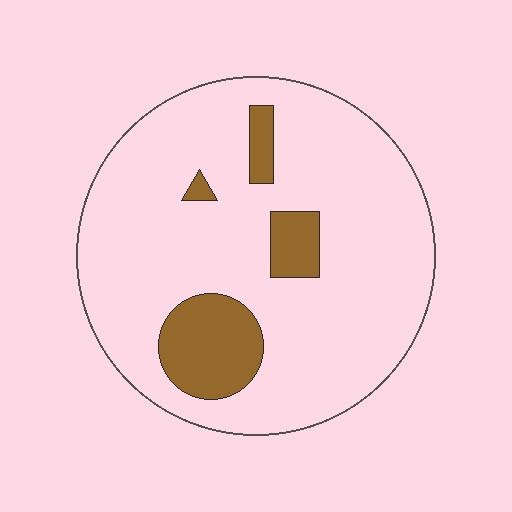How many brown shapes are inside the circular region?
4.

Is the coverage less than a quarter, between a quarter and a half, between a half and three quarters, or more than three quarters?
Less than a quarter.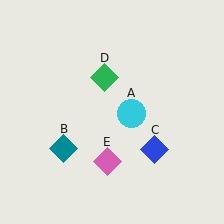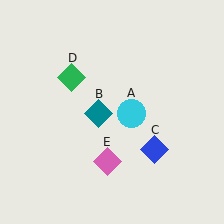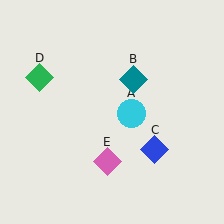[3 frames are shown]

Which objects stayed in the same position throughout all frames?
Cyan circle (object A) and blue diamond (object C) and pink diamond (object E) remained stationary.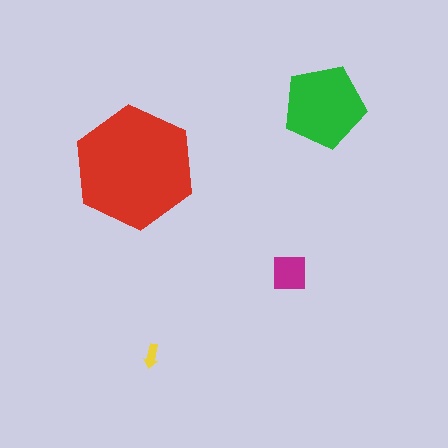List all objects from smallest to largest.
The yellow arrow, the magenta square, the green pentagon, the red hexagon.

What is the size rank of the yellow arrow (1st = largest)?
4th.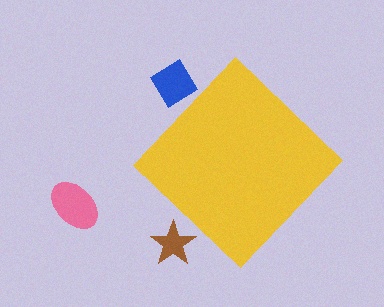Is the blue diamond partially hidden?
Yes, the blue diamond is partially hidden behind the yellow diamond.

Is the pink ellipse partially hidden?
No, the pink ellipse is fully visible.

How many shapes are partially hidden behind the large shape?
2 shapes are partially hidden.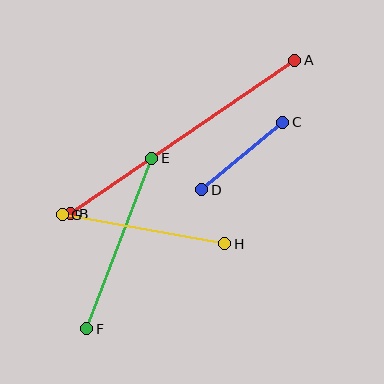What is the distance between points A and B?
The distance is approximately 272 pixels.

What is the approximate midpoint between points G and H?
The midpoint is at approximately (144, 229) pixels.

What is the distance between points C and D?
The distance is approximately 105 pixels.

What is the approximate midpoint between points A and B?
The midpoint is at approximately (182, 137) pixels.